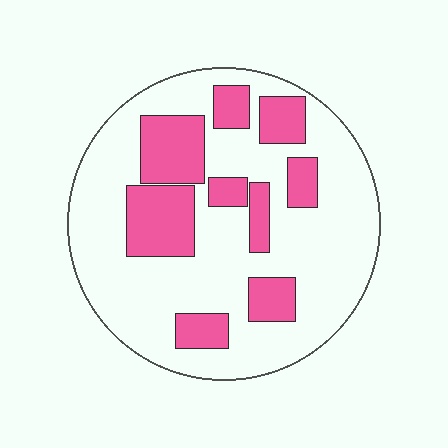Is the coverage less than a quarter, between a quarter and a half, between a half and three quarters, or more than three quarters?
Between a quarter and a half.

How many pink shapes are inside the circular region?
9.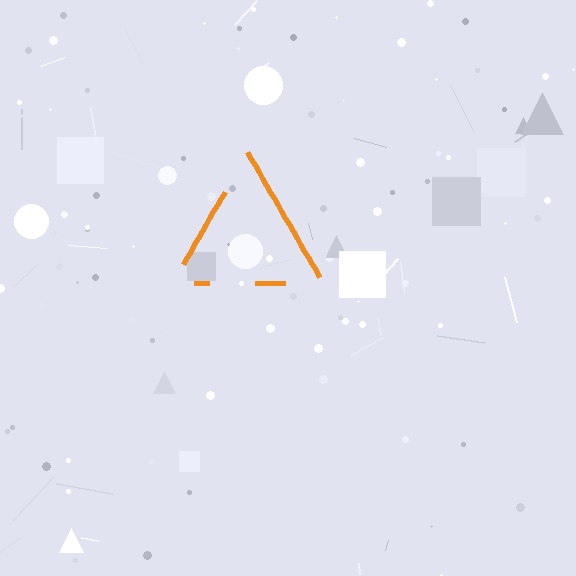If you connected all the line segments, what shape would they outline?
They would outline a triangle.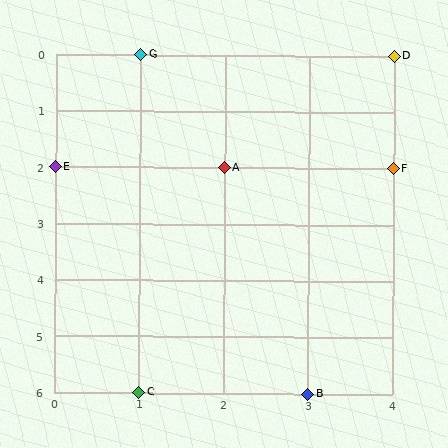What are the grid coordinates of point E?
Point E is at grid coordinates (0, 2).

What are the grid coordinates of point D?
Point D is at grid coordinates (4, 0).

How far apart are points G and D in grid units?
Points G and D are 3 columns apart.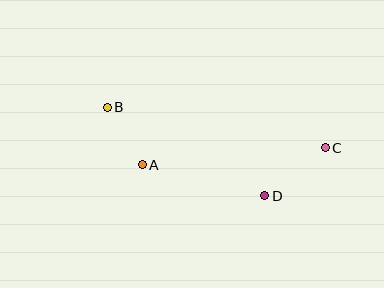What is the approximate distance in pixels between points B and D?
The distance between B and D is approximately 181 pixels.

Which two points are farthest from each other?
Points B and C are farthest from each other.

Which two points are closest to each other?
Points A and B are closest to each other.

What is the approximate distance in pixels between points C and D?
The distance between C and D is approximately 77 pixels.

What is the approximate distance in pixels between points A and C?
The distance between A and C is approximately 184 pixels.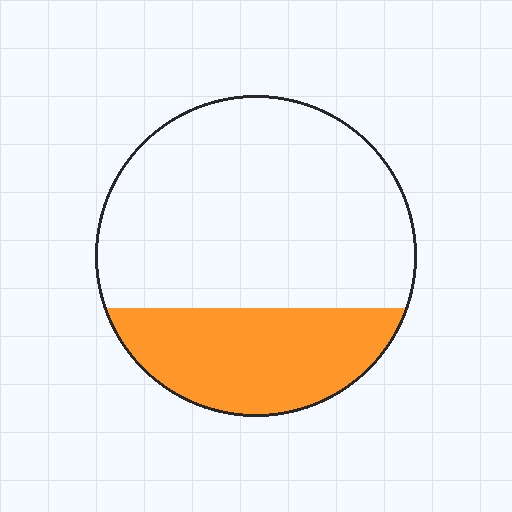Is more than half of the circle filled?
No.